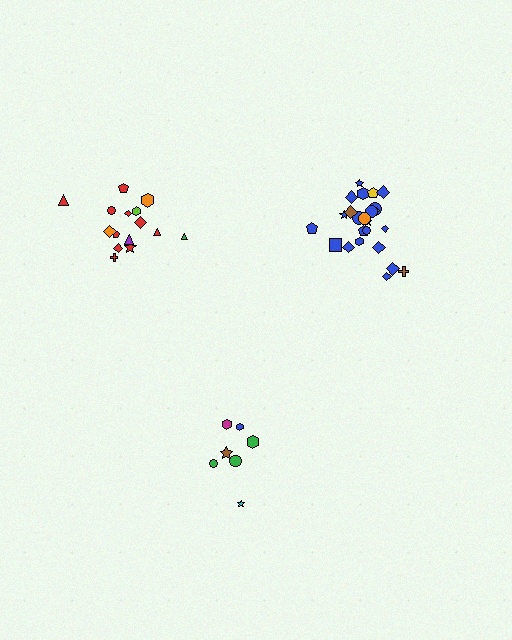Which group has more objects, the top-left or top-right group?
The top-right group.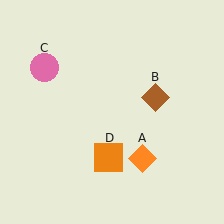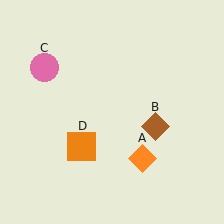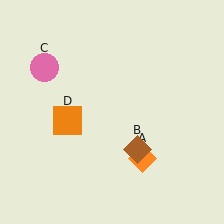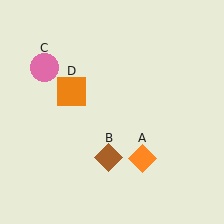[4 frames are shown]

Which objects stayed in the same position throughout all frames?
Orange diamond (object A) and pink circle (object C) remained stationary.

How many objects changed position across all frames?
2 objects changed position: brown diamond (object B), orange square (object D).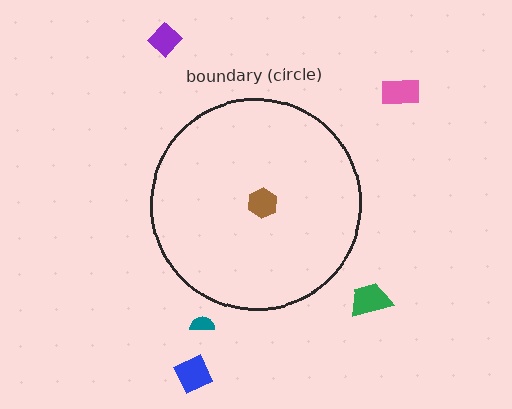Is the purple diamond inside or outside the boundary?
Outside.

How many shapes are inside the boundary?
1 inside, 5 outside.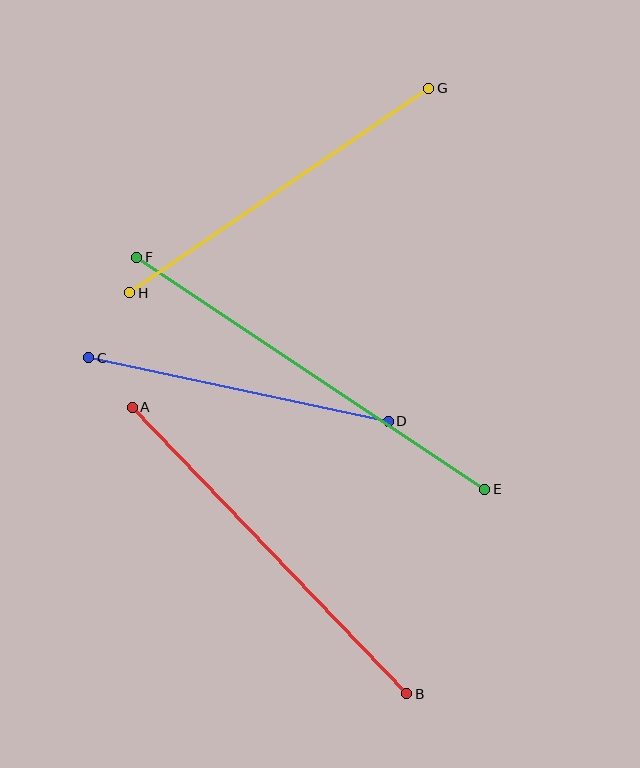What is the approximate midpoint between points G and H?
The midpoint is at approximately (279, 191) pixels.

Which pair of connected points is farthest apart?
Points E and F are farthest apart.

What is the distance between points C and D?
The distance is approximately 306 pixels.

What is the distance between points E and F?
The distance is approximately 418 pixels.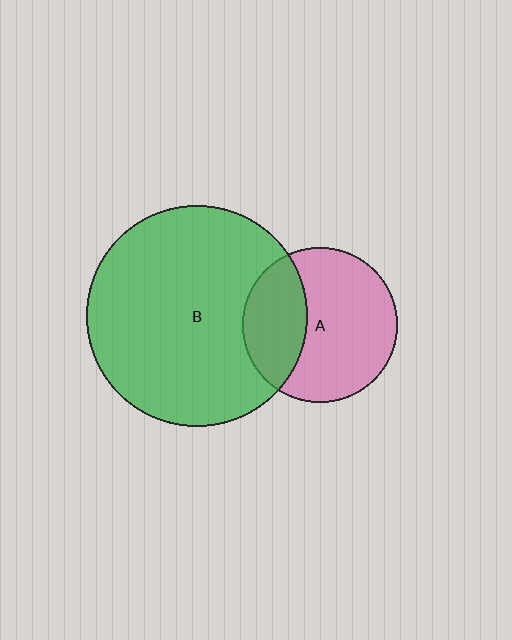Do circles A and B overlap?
Yes.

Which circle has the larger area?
Circle B (green).